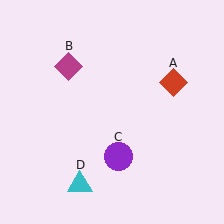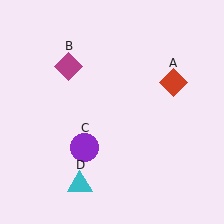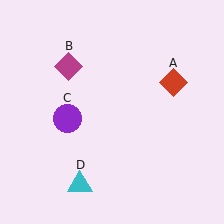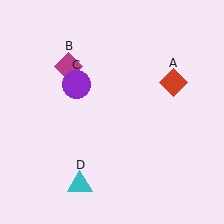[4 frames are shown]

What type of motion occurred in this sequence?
The purple circle (object C) rotated clockwise around the center of the scene.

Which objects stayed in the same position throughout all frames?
Red diamond (object A) and magenta diamond (object B) and cyan triangle (object D) remained stationary.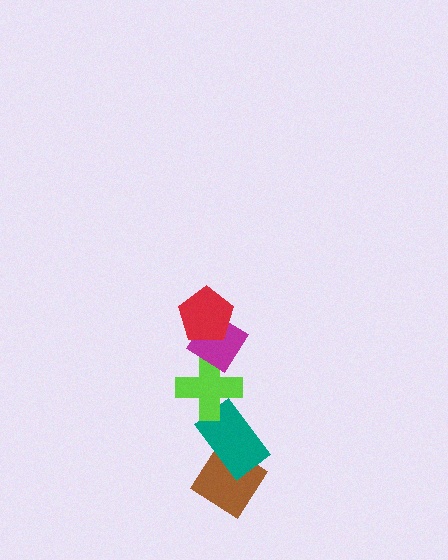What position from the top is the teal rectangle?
The teal rectangle is 4th from the top.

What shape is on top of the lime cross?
The magenta diamond is on top of the lime cross.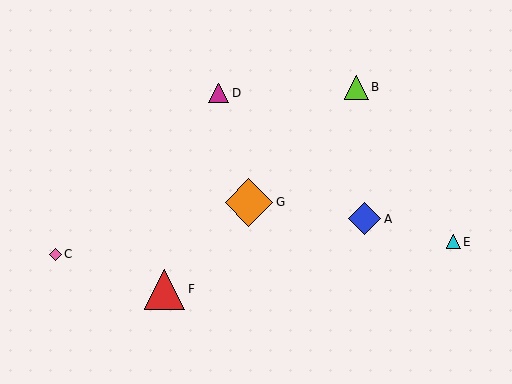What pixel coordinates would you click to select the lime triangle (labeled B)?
Click at (356, 87) to select the lime triangle B.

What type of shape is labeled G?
Shape G is an orange diamond.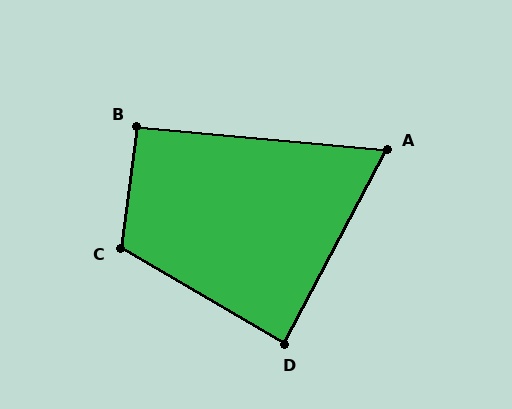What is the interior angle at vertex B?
Approximately 92 degrees (approximately right).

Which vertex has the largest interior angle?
C, at approximately 113 degrees.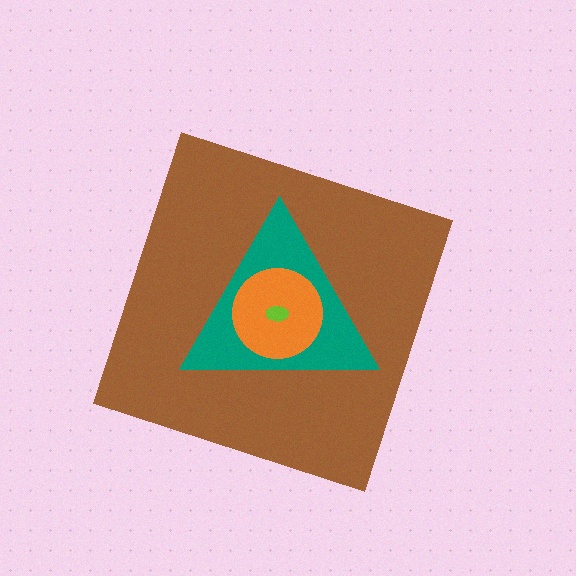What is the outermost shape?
The brown diamond.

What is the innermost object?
The lime ellipse.